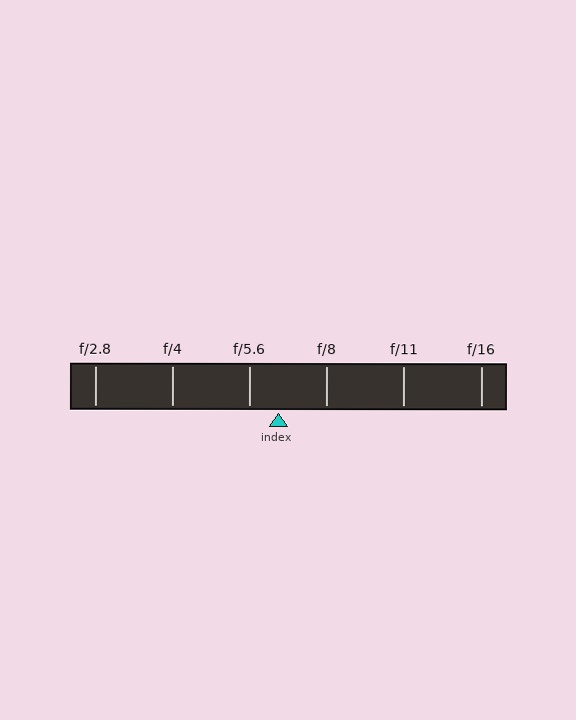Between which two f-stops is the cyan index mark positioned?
The index mark is between f/5.6 and f/8.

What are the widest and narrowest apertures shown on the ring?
The widest aperture shown is f/2.8 and the narrowest is f/16.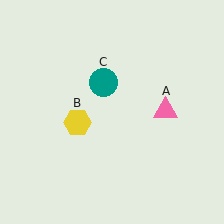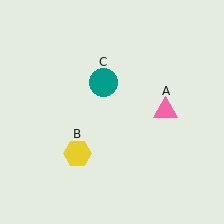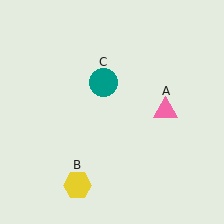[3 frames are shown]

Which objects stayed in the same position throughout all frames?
Pink triangle (object A) and teal circle (object C) remained stationary.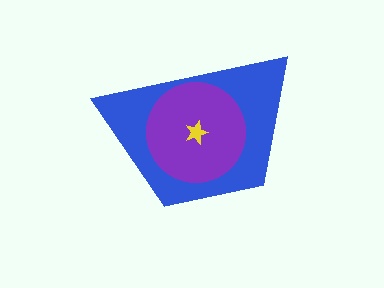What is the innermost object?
The yellow star.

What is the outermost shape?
The blue trapezoid.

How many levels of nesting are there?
3.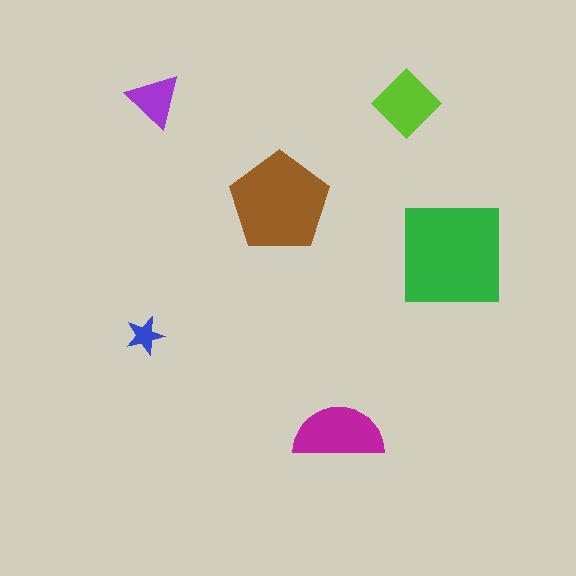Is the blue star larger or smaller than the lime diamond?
Smaller.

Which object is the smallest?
The blue star.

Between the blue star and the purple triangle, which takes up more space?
The purple triangle.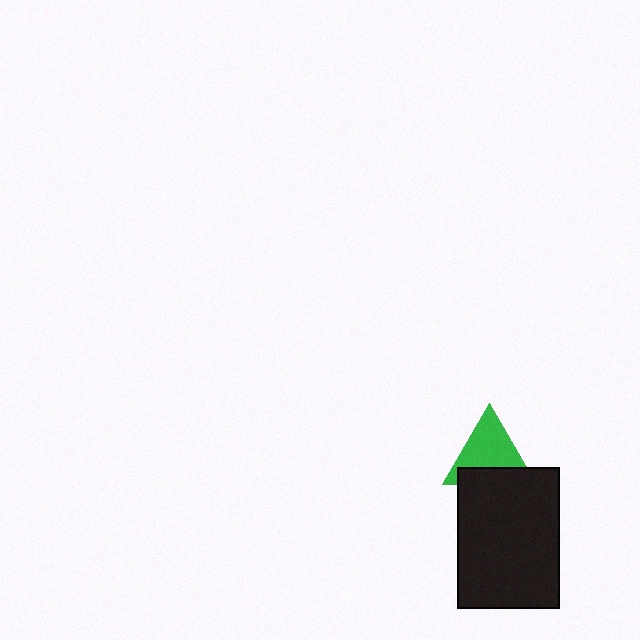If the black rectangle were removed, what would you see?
You would see the complete green triangle.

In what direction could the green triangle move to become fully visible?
The green triangle could move up. That would shift it out from behind the black rectangle entirely.